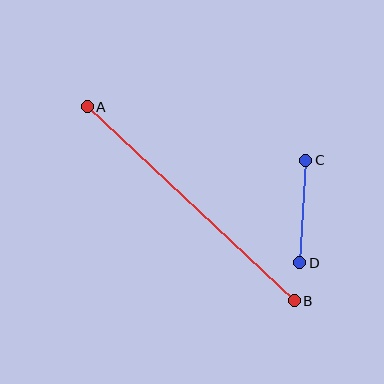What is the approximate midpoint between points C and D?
The midpoint is at approximately (303, 211) pixels.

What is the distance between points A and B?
The distance is approximately 284 pixels.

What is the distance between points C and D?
The distance is approximately 103 pixels.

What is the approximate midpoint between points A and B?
The midpoint is at approximately (191, 204) pixels.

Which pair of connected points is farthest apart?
Points A and B are farthest apart.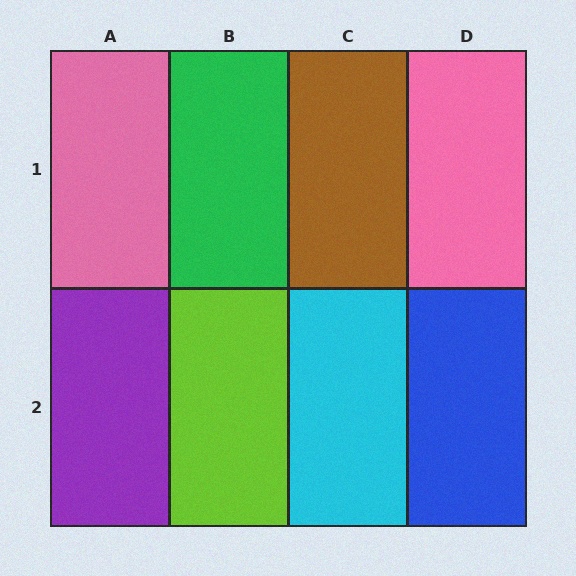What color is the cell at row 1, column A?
Pink.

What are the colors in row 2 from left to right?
Purple, lime, cyan, blue.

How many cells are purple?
1 cell is purple.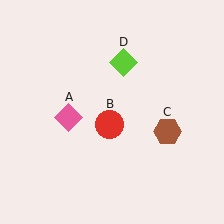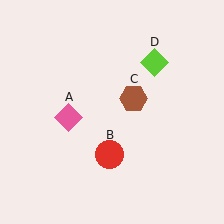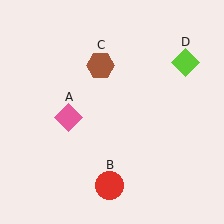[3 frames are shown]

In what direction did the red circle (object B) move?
The red circle (object B) moved down.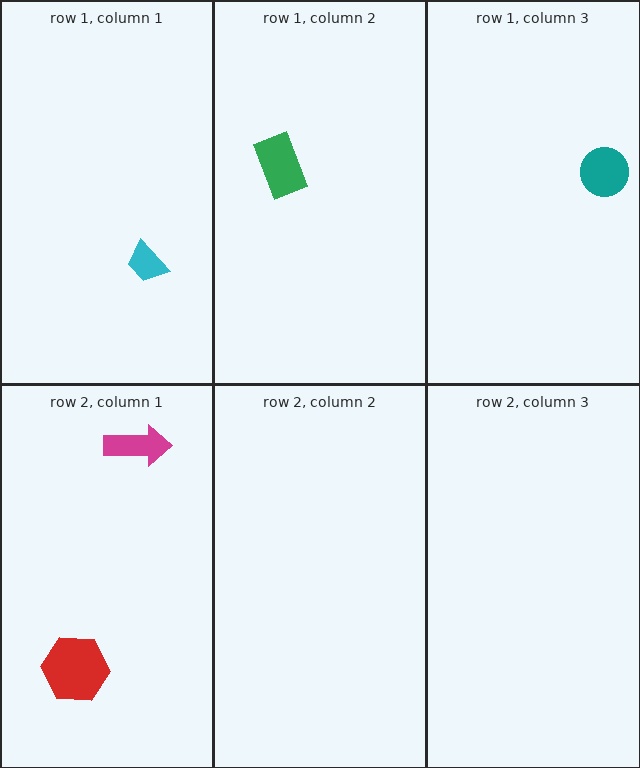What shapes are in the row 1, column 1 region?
The cyan trapezoid.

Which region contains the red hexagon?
The row 2, column 1 region.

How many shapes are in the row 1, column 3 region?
1.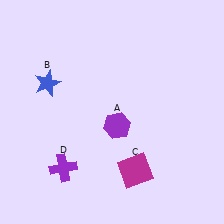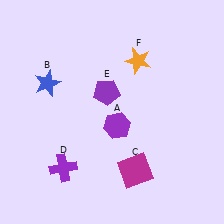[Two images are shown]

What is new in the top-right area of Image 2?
An orange star (F) was added in the top-right area of Image 2.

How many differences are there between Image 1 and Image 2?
There are 2 differences between the two images.